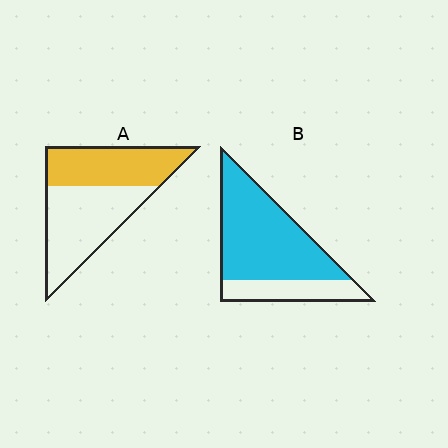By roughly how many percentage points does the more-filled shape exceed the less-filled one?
By roughly 30 percentage points (B over A).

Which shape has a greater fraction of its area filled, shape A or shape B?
Shape B.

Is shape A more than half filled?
No.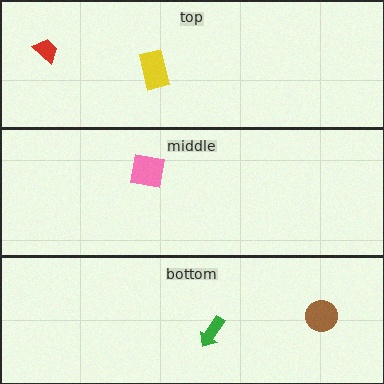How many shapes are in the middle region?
1.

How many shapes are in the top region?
2.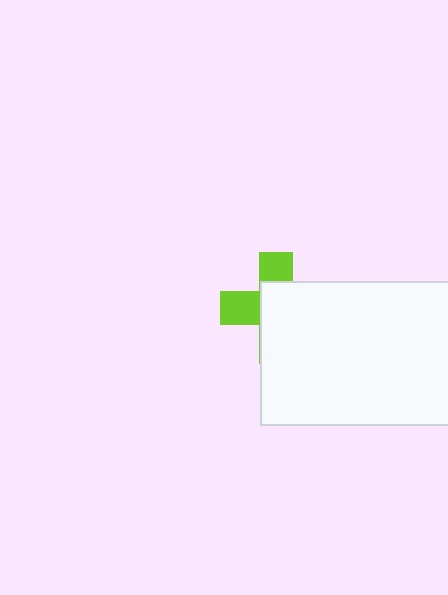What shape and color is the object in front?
The object in front is a white rectangle.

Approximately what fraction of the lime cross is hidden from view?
Roughly 63% of the lime cross is hidden behind the white rectangle.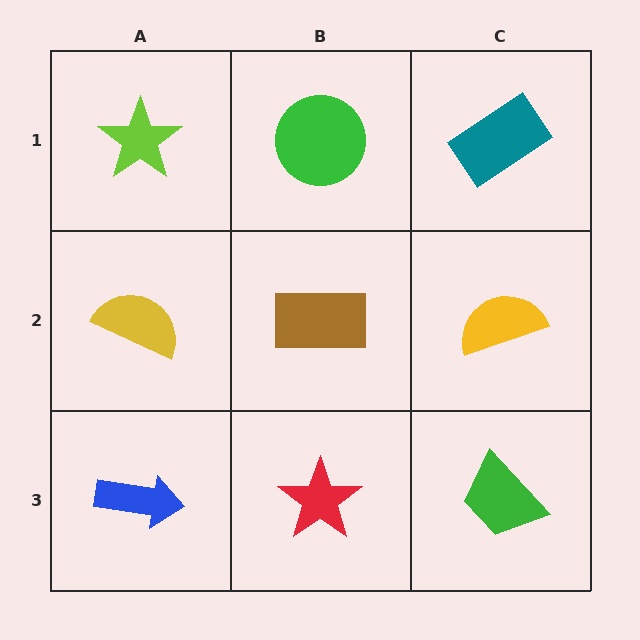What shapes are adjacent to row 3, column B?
A brown rectangle (row 2, column B), a blue arrow (row 3, column A), a green trapezoid (row 3, column C).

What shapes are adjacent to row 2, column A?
A lime star (row 1, column A), a blue arrow (row 3, column A), a brown rectangle (row 2, column B).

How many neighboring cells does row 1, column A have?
2.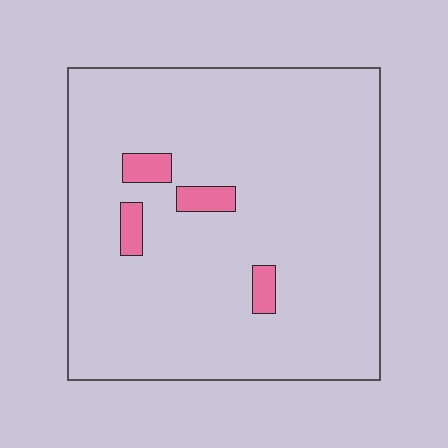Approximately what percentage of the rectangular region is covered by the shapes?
Approximately 5%.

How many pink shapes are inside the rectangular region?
4.